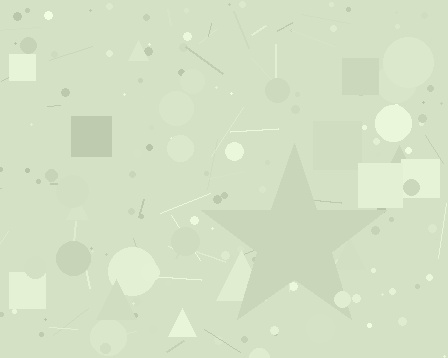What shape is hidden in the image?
A star is hidden in the image.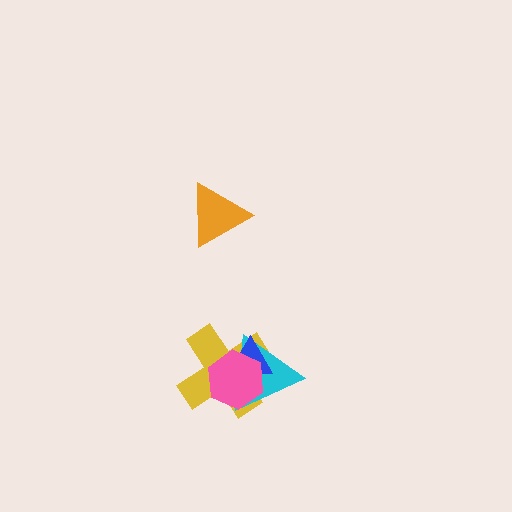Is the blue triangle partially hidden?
Yes, it is partially covered by another shape.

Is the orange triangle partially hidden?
No, no other shape covers it.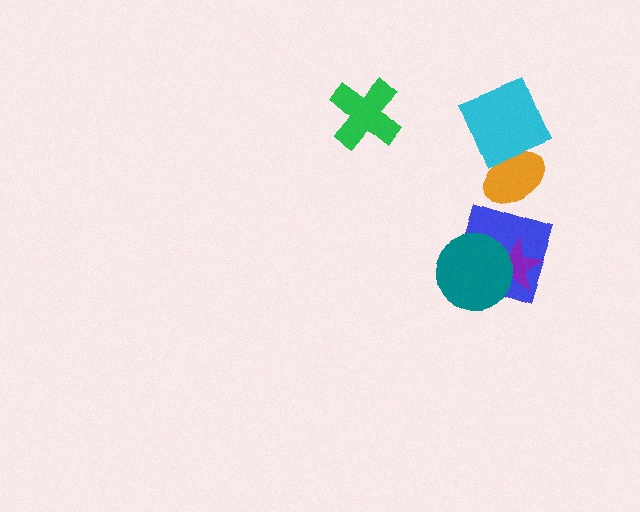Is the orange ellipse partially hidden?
Yes, it is partially covered by another shape.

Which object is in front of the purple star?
The teal circle is in front of the purple star.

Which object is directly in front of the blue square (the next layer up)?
The purple star is directly in front of the blue square.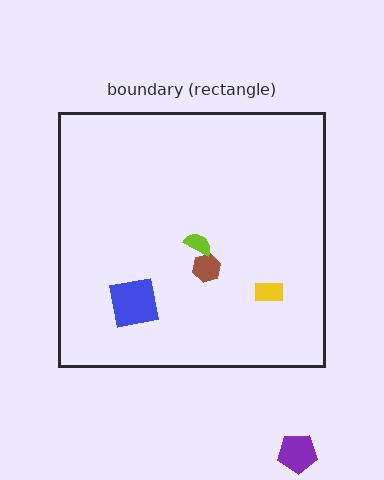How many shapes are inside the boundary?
4 inside, 1 outside.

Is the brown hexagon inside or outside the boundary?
Inside.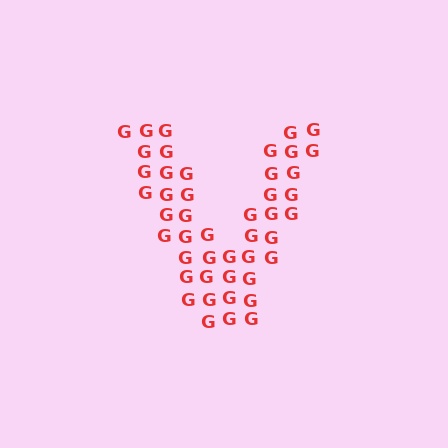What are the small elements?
The small elements are letter G's.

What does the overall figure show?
The overall figure shows the letter V.